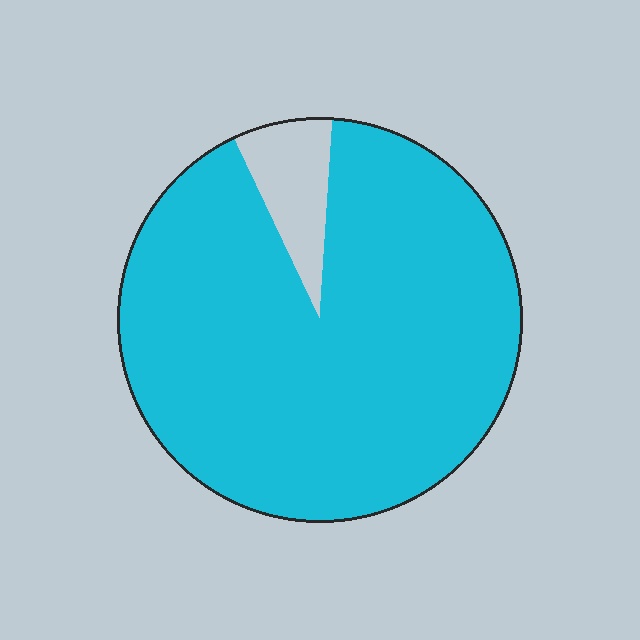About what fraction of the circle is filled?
About nine tenths (9/10).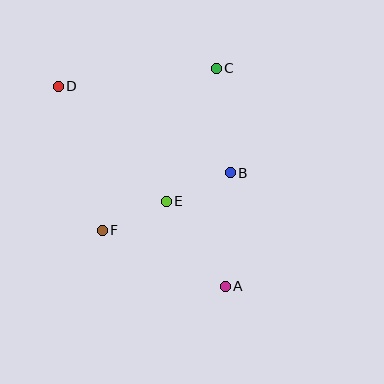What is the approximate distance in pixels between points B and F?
The distance between B and F is approximately 140 pixels.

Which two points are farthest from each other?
Points A and D are farthest from each other.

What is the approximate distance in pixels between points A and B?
The distance between A and B is approximately 114 pixels.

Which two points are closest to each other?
Points B and E are closest to each other.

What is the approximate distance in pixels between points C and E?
The distance between C and E is approximately 142 pixels.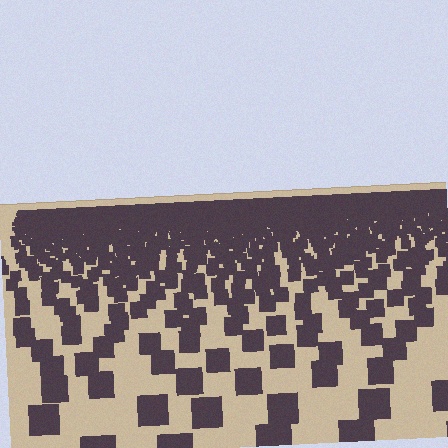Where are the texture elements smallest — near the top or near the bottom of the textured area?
Near the top.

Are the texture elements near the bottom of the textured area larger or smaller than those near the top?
Larger. Near the bottom, elements are closer to the viewer and appear at a bigger on-screen size.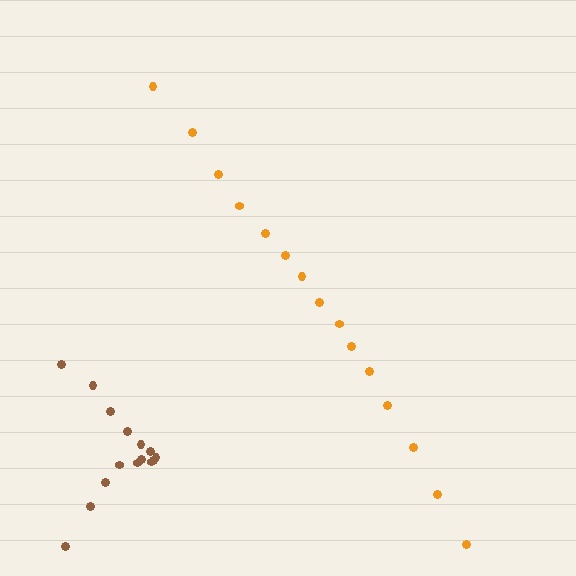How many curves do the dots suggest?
There are 2 distinct paths.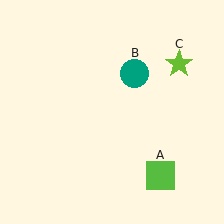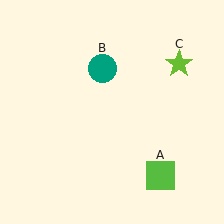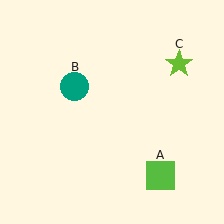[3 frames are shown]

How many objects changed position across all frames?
1 object changed position: teal circle (object B).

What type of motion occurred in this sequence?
The teal circle (object B) rotated counterclockwise around the center of the scene.